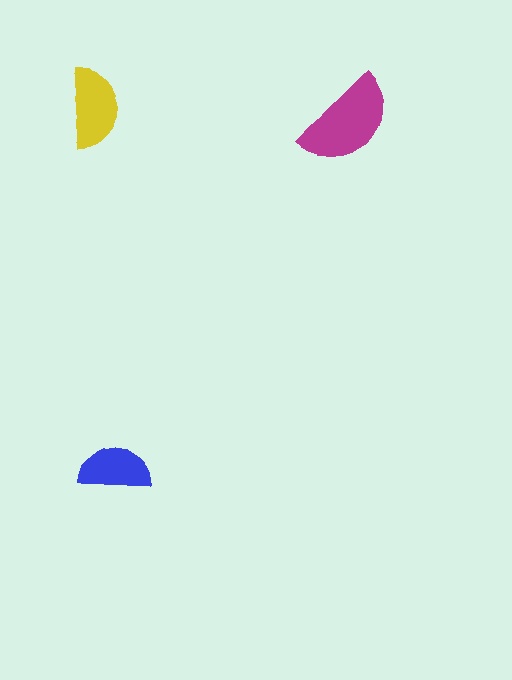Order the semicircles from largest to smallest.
the magenta one, the yellow one, the blue one.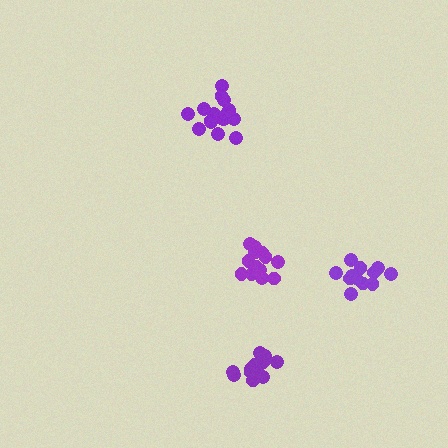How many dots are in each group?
Group 1: 13 dots, Group 2: 17 dots, Group 3: 17 dots, Group 4: 12 dots (59 total).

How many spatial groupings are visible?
There are 4 spatial groupings.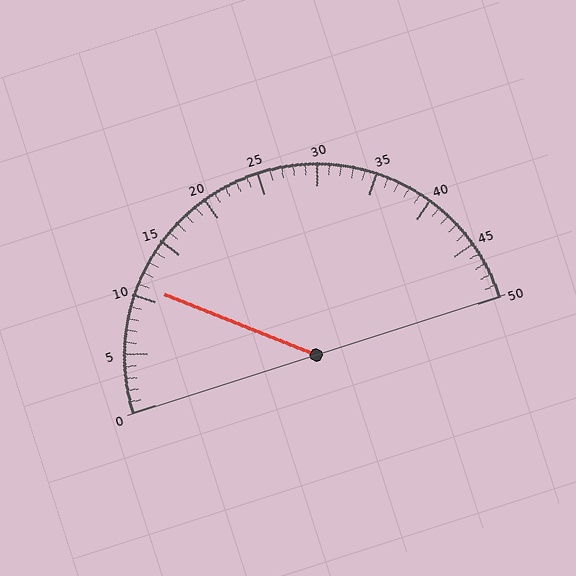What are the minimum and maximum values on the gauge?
The gauge ranges from 0 to 50.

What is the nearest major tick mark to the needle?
The nearest major tick mark is 10.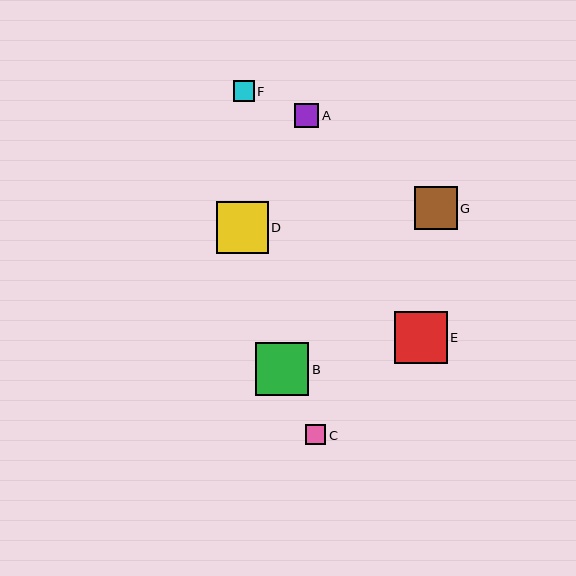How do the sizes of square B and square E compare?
Square B and square E are approximately the same size.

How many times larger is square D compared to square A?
Square D is approximately 2.1 times the size of square A.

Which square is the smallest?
Square C is the smallest with a size of approximately 20 pixels.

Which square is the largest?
Square B is the largest with a size of approximately 53 pixels.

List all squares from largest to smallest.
From largest to smallest: B, E, D, G, A, F, C.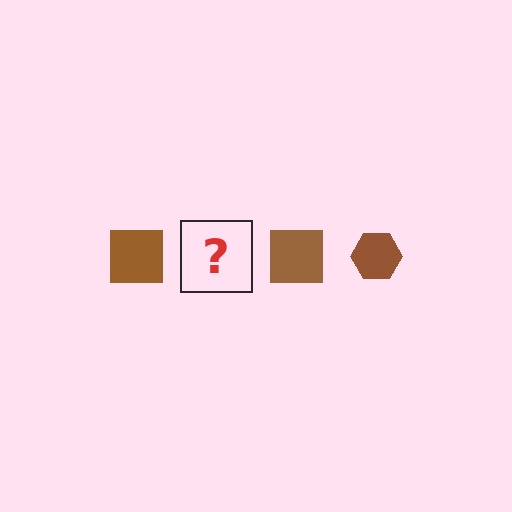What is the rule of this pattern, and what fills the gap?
The rule is that the pattern cycles through square, hexagon shapes in brown. The gap should be filled with a brown hexagon.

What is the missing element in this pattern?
The missing element is a brown hexagon.